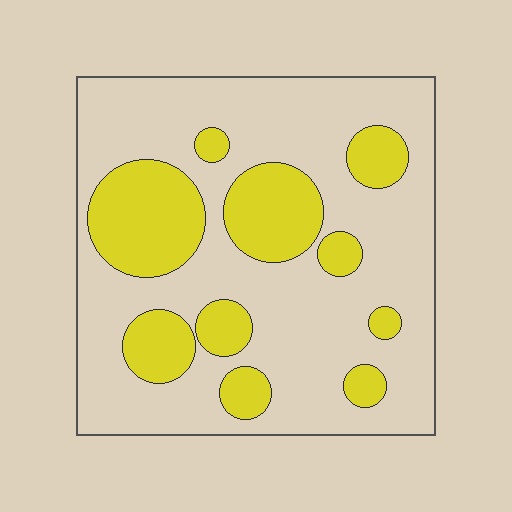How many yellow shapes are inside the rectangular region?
10.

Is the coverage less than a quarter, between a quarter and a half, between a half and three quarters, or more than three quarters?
Between a quarter and a half.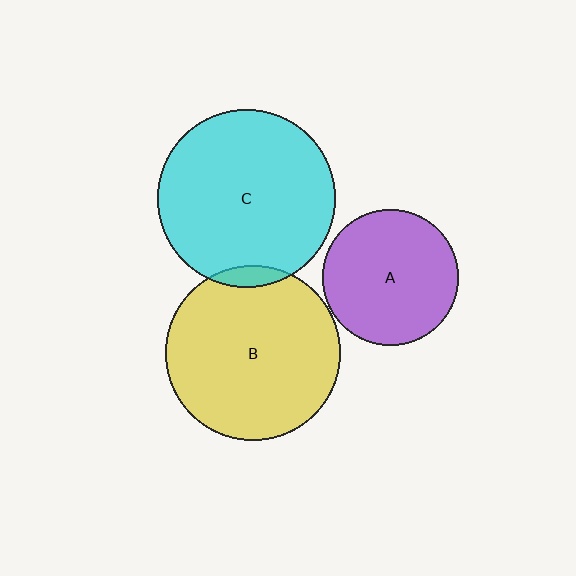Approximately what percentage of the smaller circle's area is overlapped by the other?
Approximately 5%.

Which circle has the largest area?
Circle C (cyan).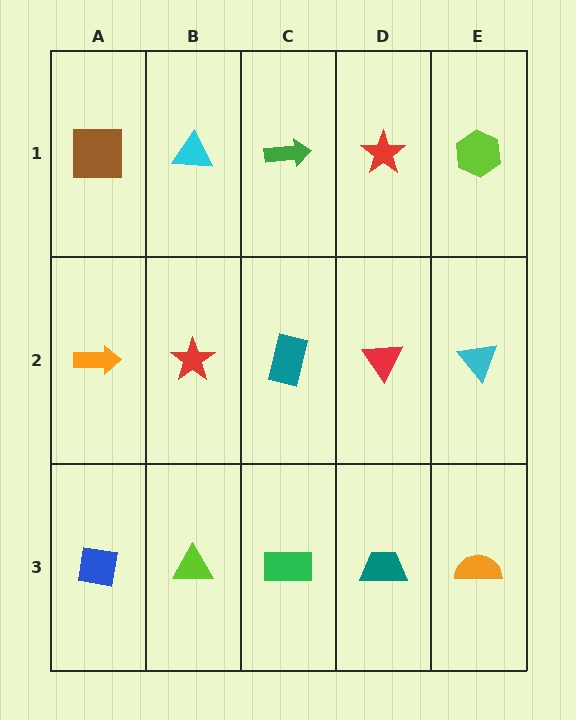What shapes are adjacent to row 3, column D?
A red triangle (row 2, column D), a green rectangle (row 3, column C), an orange semicircle (row 3, column E).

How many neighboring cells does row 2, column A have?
3.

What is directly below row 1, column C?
A teal rectangle.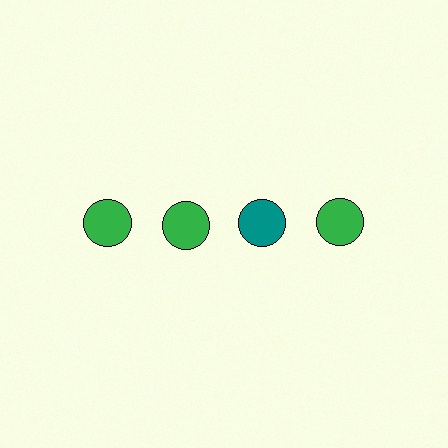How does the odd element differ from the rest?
It has a different color: teal instead of green.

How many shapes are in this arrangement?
There are 4 shapes arranged in a grid pattern.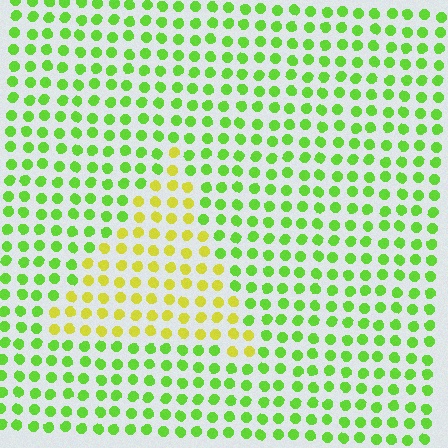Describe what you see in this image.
The image is filled with small lime elements in a uniform arrangement. A triangle-shaped region is visible where the elements are tinted to a slightly different hue, forming a subtle color boundary.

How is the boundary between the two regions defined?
The boundary is defined purely by a slight shift in hue (about 42 degrees). Spacing, size, and orientation are identical on both sides.